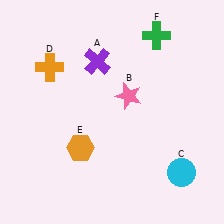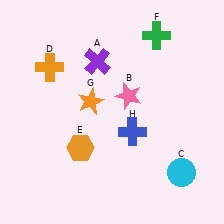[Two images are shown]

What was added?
An orange star (G), a blue cross (H) were added in Image 2.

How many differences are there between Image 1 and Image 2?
There are 2 differences between the two images.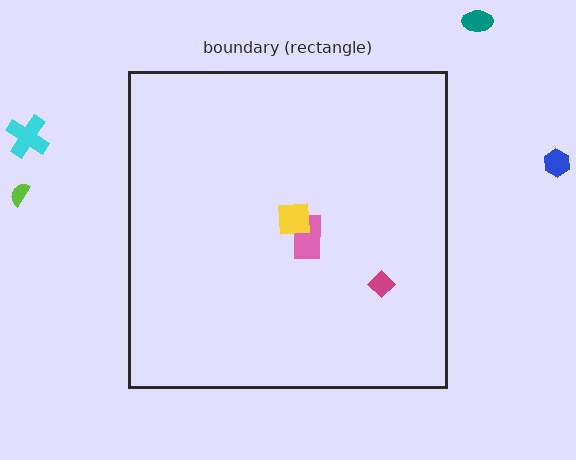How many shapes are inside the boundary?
3 inside, 4 outside.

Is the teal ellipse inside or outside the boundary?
Outside.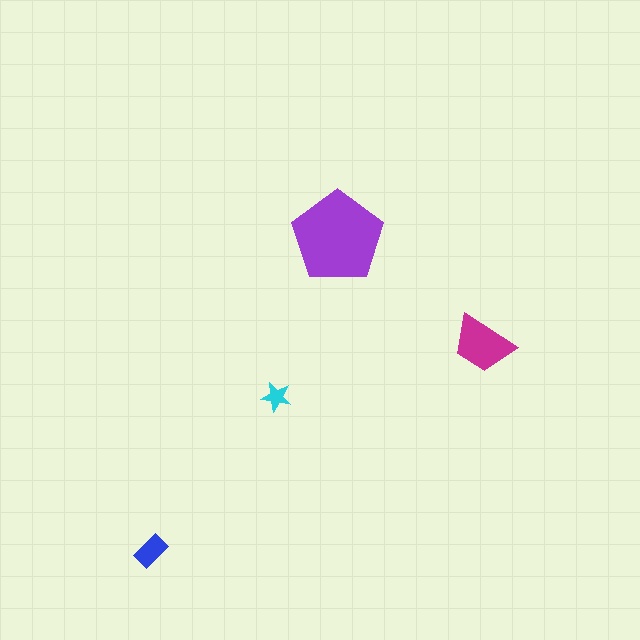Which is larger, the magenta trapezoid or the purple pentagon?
The purple pentagon.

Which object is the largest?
The purple pentagon.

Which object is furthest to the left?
The blue rectangle is leftmost.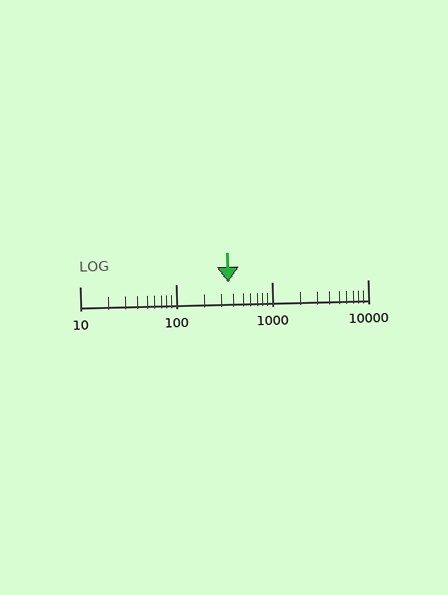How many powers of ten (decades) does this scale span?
The scale spans 3 decades, from 10 to 10000.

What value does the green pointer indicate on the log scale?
The pointer indicates approximately 350.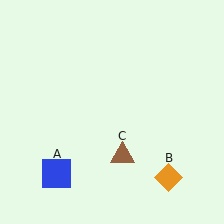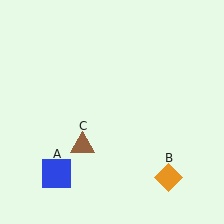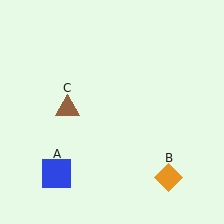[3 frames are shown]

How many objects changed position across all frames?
1 object changed position: brown triangle (object C).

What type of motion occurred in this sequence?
The brown triangle (object C) rotated clockwise around the center of the scene.